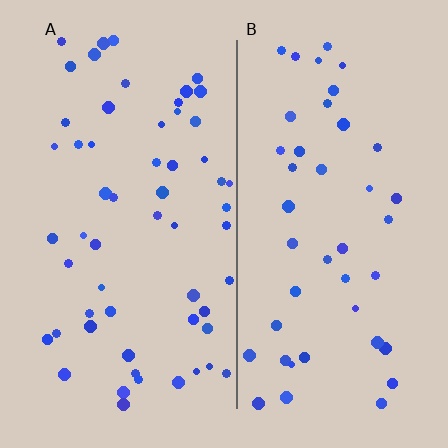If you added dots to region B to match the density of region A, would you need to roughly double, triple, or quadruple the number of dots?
Approximately double.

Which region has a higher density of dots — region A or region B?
A (the left).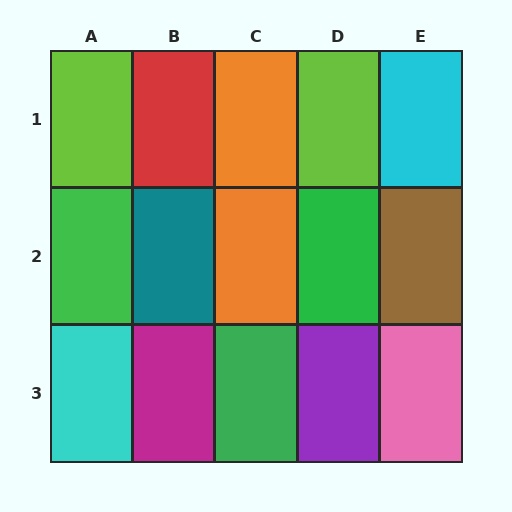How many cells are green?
3 cells are green.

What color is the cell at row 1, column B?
Red.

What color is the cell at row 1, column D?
Lime.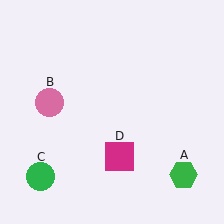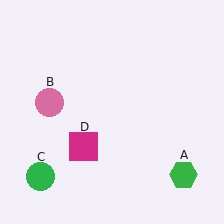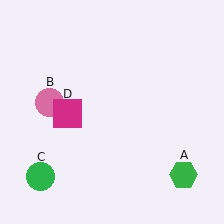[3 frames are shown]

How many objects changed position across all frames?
1 object changed position: magenta square (object D).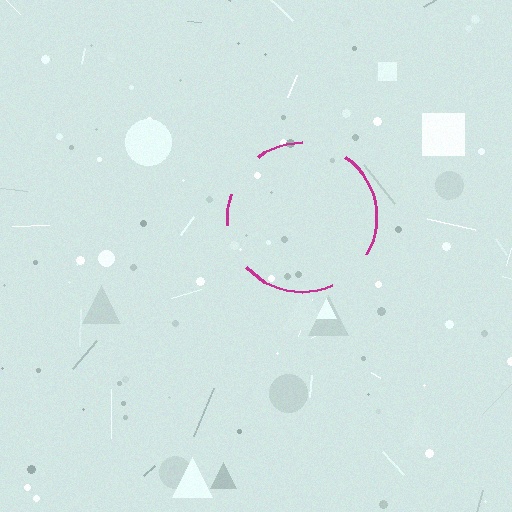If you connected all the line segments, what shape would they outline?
They would outline a circle.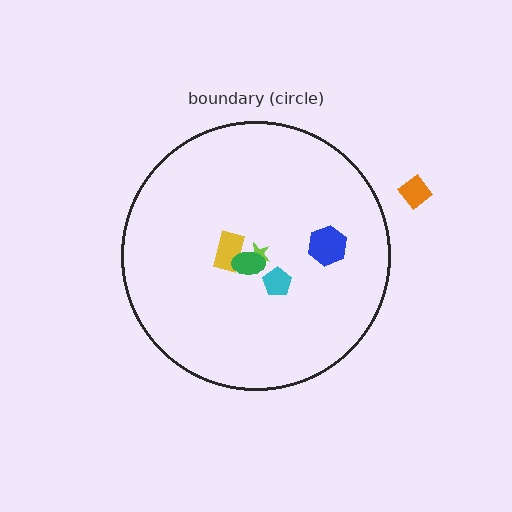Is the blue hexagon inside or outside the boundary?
Inside.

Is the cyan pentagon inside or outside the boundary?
Inside.